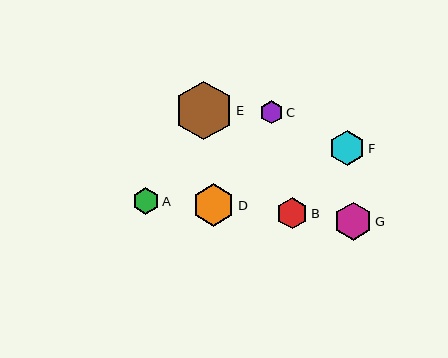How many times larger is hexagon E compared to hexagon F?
Hexagon E is approximately 1.6 times the size of hexagon F.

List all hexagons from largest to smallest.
From largest to smallest: E, D, G, F, B, A, C.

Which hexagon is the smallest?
Hexagon C is the smallest with a size of approximately 23 pixels.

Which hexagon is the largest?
Hexagon E is the largest with a size of approximately 58 pixels.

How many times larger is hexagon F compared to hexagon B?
Hexagon F is approximately 1.1 times the size of hexagon B.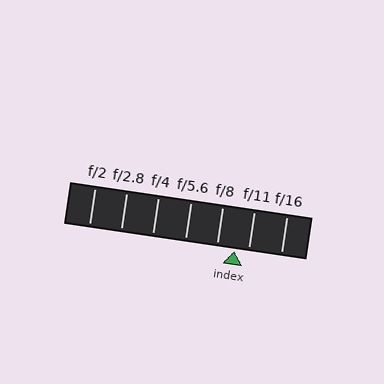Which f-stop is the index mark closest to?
The index mark is closest to f/11.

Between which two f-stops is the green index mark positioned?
The index mark is between f/8 and f/11.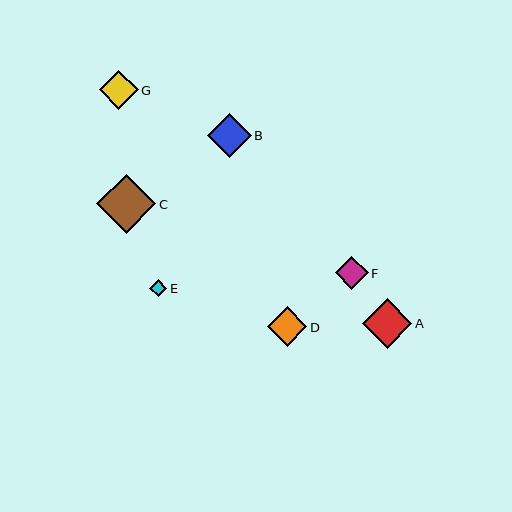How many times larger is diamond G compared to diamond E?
Diamond G is approximately 2.3 times the size of diamond E.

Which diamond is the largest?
Diamond C is the largest with a size of approximately 59 pixels.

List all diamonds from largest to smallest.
From largest to smallest: C, A, B, D, G, F, E.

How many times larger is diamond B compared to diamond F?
Diamond B is approximately 1.4 times the size of diamond F.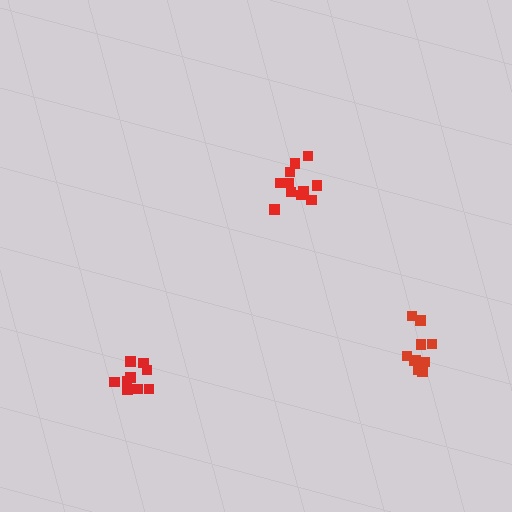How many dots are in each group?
Group 1: 11 dots, Group 2: 11 dots, Group 3: 10 dots (32 total).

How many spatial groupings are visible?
There are 3 spatial groupings.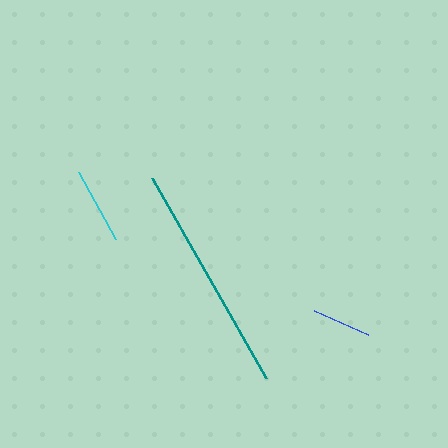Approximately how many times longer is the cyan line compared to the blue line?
The cyan line is approximately 1.3 times the length of the blue line.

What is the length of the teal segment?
The teal segment is approximately 231 pixels long.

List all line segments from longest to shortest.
From longest to shortest: teal, cyan, blue.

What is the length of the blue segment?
The blue segment is approximately 60 pixels long.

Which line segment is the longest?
The teal line is the longest at approximately 231 pixels.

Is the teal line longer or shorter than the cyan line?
The teal line is longer than the cyan line.